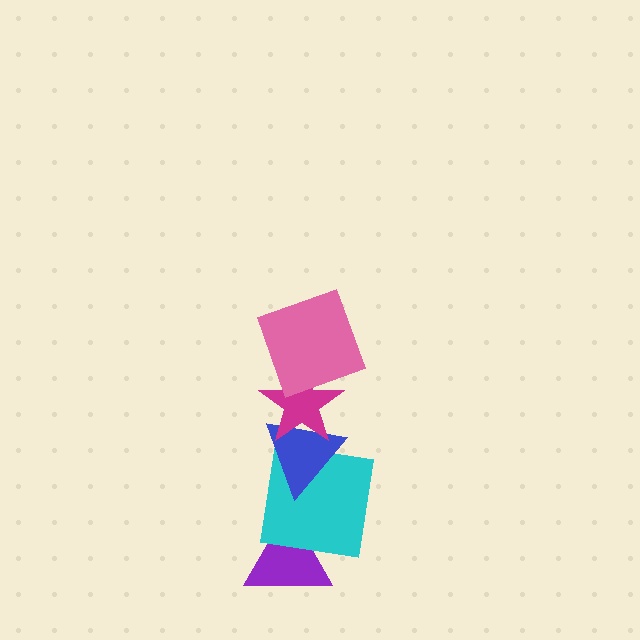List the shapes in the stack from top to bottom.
From top to bottom: the pink square, the magenta star, the blue triangle, the cyan square, the purple triangle.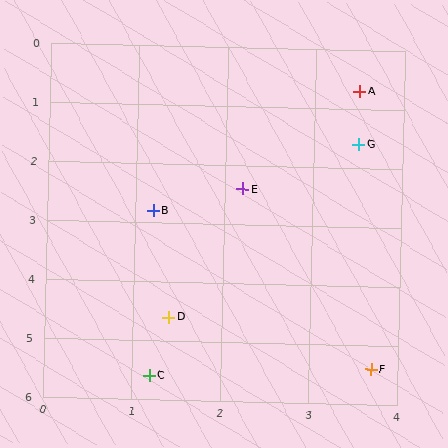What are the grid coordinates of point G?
Point G is at approximately (3.5, 1.6).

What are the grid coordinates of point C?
Point C is at approximately (1.2, 5.6).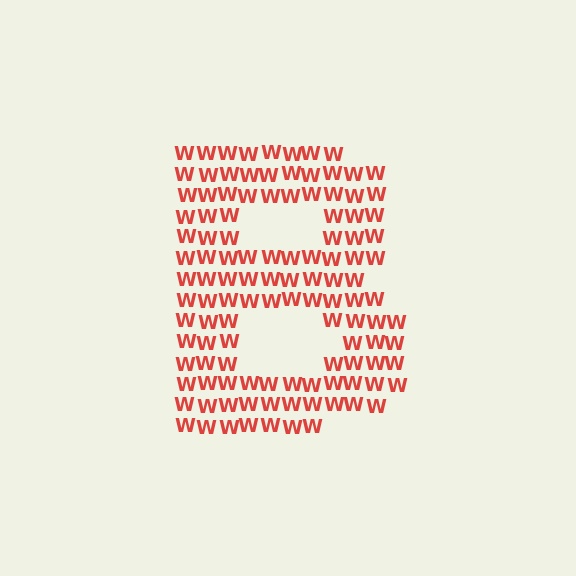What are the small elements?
The small elements are letter W's.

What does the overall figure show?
The overall figure shows the letter B.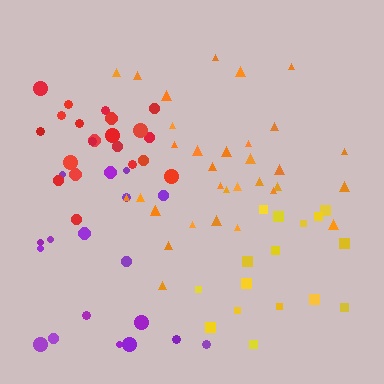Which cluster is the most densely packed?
Red.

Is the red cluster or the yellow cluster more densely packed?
Red.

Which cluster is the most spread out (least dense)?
Yellow.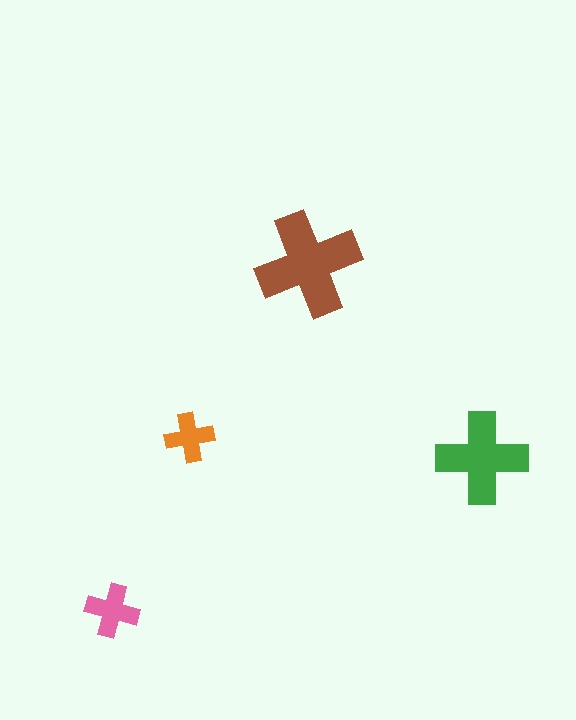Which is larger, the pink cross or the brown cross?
The brown one.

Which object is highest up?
The brown cross is topmost.